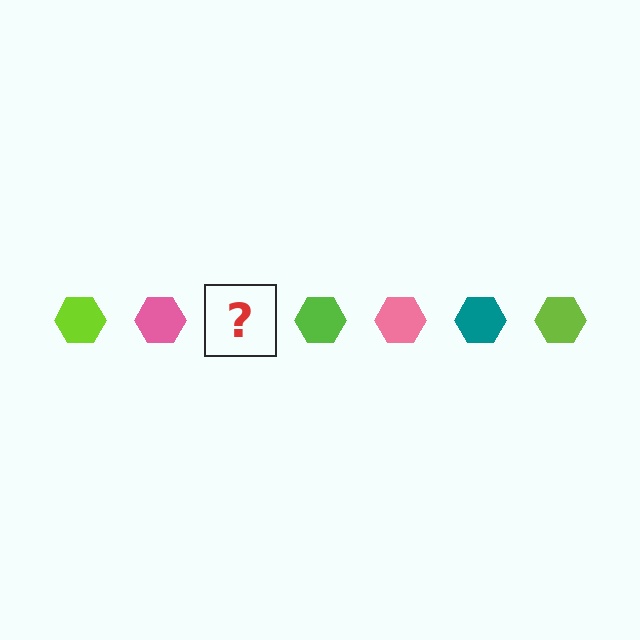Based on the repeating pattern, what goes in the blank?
The blank should be a teal hexagon.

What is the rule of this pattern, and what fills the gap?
The rule is that the pattern cycles through lime, pink, teal hexagons. The gap should be filled with a teal hexagon.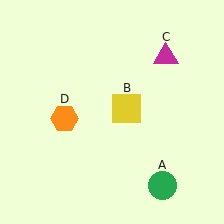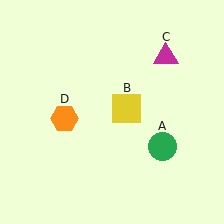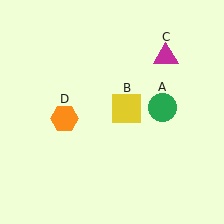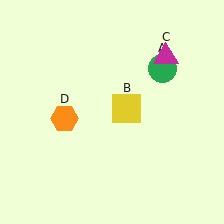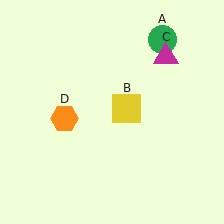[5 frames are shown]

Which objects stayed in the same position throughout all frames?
Yellow square (object B) and magenta triangle (object C) and orange hexagon (object D) remained stationary.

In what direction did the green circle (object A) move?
The green circle (object A) moved up.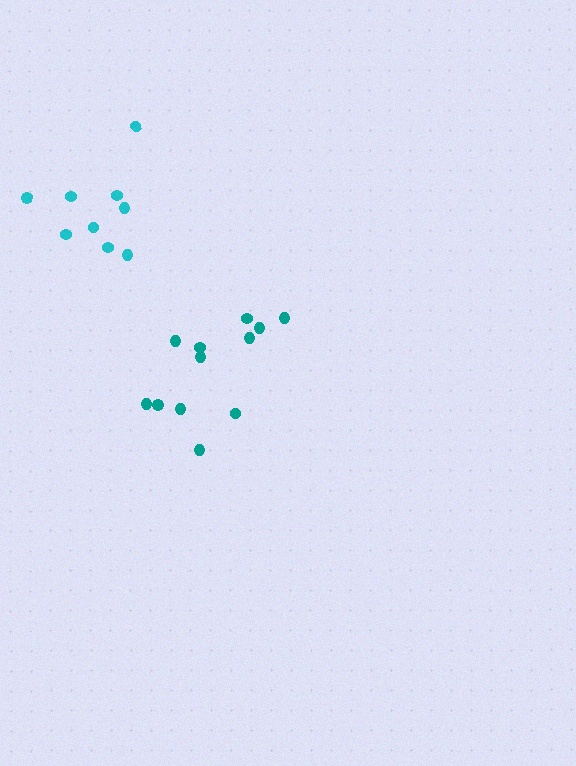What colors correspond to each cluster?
The clusters are colored: cyan, teal.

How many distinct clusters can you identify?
There are 2 distinct clusters.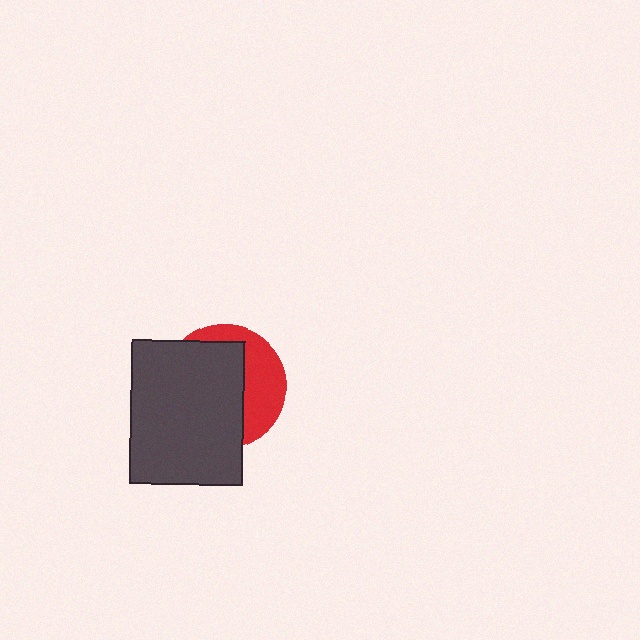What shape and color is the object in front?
The object in front is a dark gray rectangle.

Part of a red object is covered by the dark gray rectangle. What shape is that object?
It is a circle.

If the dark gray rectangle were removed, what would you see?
You would see the complete red circle.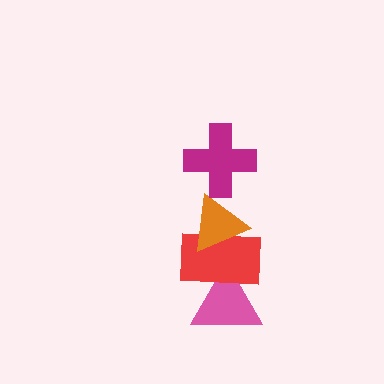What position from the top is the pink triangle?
The pink triangle is 4th from the top.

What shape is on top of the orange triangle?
The magenta cross is on top of the orange triangle.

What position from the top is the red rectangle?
The red rectangle is 3rd from the top.